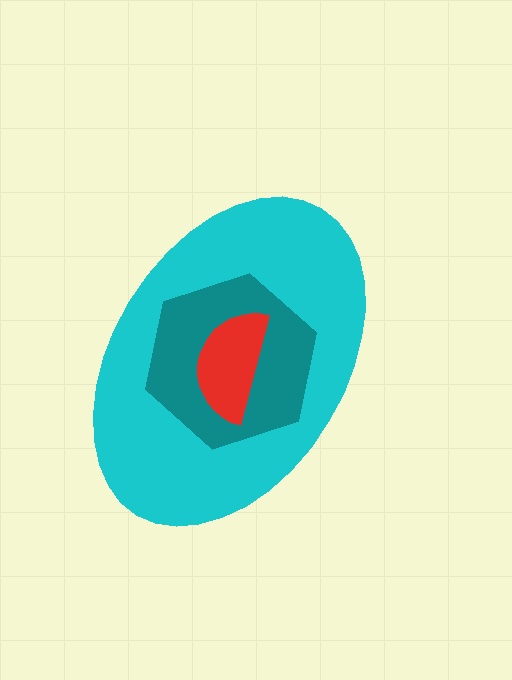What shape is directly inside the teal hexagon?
The red semicircle.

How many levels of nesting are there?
3.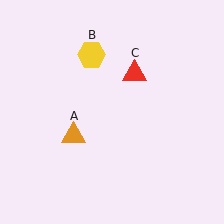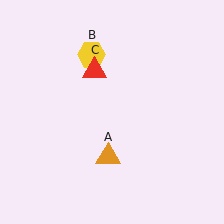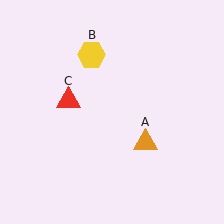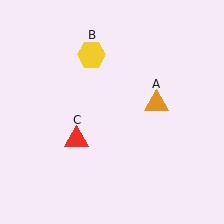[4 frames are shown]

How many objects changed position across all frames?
2 objects changed position: orange triangle (object A), red triangle (object C).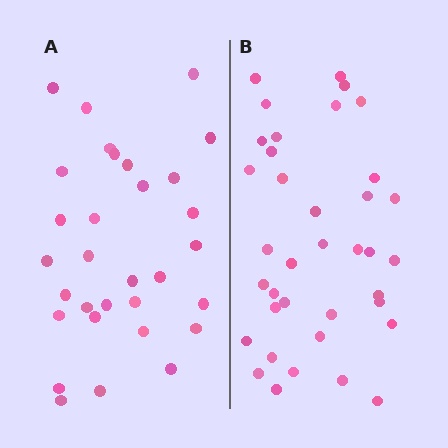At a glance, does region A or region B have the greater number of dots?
Region B (the right region) has more dots.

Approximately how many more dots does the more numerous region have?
Region B has about 6 more dots than region A.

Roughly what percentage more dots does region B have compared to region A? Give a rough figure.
About 20% more.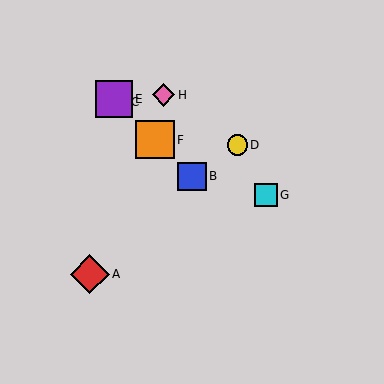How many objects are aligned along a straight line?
4 objects (B, C, E, F) are aligned along a straight line.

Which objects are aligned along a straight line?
Objects B, C, E, F are aligned along a straight line.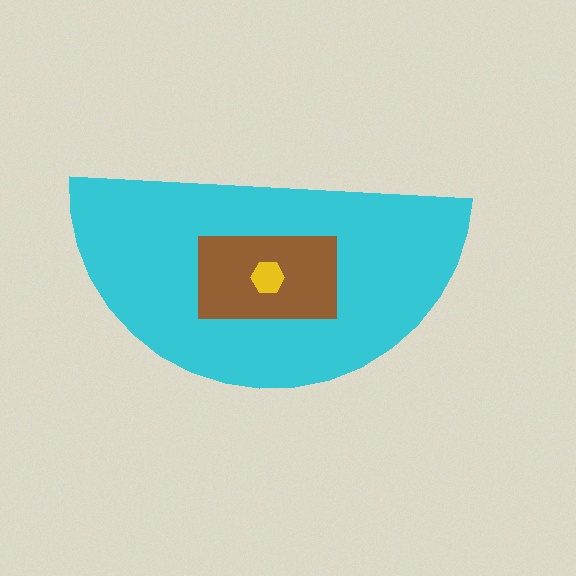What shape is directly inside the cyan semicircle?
The brown rectangle.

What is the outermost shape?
The cyan semicircle.